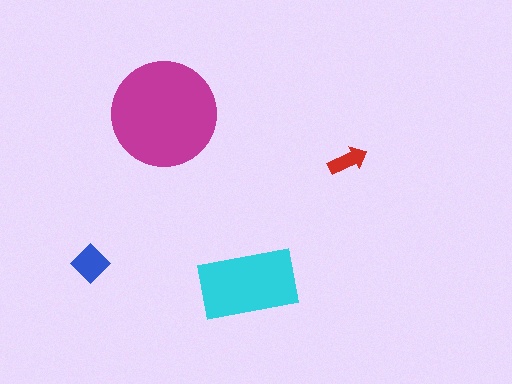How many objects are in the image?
There are 4 objects in the image.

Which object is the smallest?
The red arrow.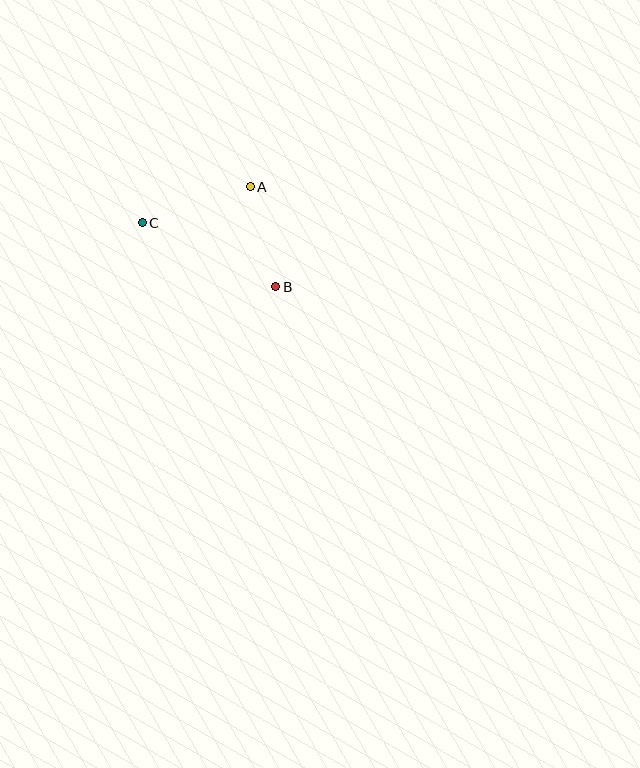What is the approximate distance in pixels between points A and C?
The distance between A and C is approximately 114 pixels.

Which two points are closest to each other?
Points A and B are closest to each other.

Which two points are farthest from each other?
Points B and C are farthest from each other.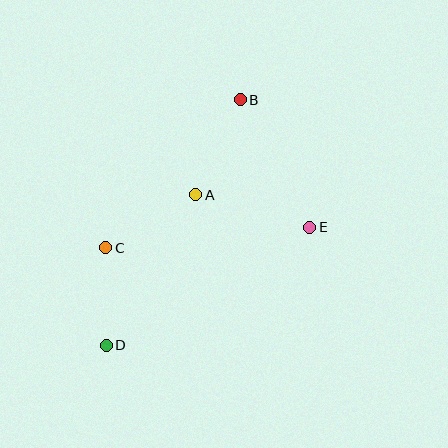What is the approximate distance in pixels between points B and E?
The distance between B and E is approximately 145 pixels.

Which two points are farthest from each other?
Points B and D are farthest from each other.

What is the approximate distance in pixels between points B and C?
The distance between B and C is approximately 200 pixels.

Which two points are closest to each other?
Points C and D are closest to each other.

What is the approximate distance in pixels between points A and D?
The distance between A and D is approximately 175 pixels.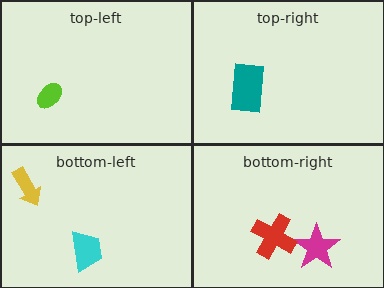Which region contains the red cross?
The bottom-right region.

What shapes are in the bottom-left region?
The yellow arrow, the cyan trapezoid.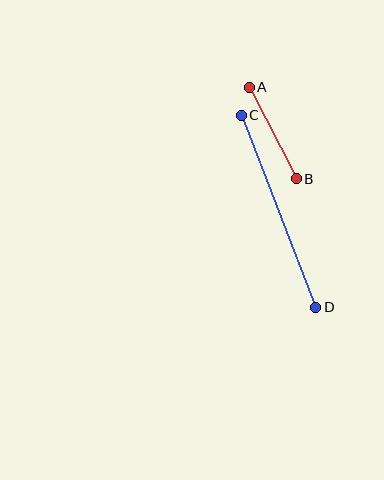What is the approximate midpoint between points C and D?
The midpoint is at approximately (279, 211) pixels.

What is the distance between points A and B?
The distance is approximately 103 pixels.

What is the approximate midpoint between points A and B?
The midpoint is at approximately (273, 133) pixels.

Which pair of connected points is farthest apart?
Points C and D are farthest apart.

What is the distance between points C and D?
The distance is approximately 206 pixels.